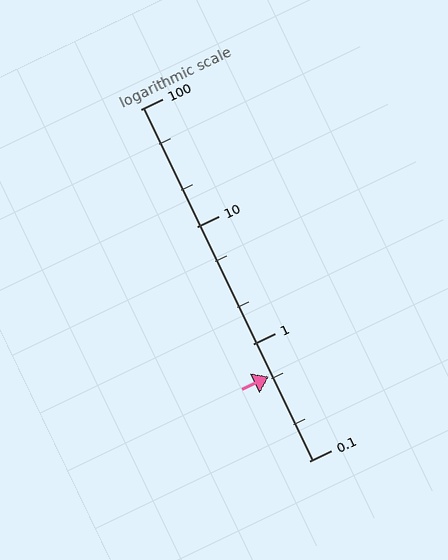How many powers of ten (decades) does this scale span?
The scale spans 3 decades, from 0.1 to 100.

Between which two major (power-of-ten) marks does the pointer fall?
The pointer is between 0.1 and 1.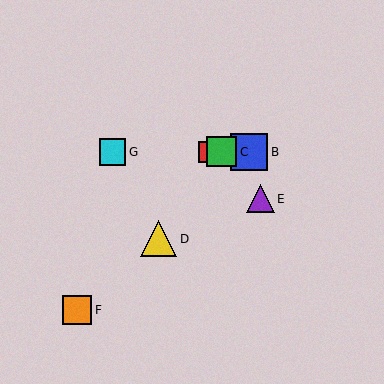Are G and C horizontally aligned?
Yes, both are at y≈152.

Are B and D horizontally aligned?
No, B is at y≈152 and D is at y≈239.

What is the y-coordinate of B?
Object B is at y≈152.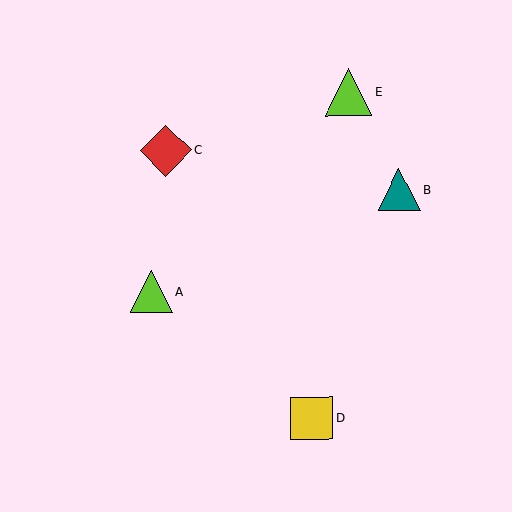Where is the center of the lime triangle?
The center of the lime triangle is at (349, 92).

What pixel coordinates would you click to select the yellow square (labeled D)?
Click at (312, 418) to select the yellow square D.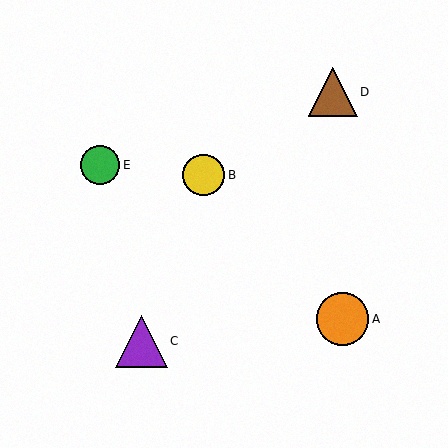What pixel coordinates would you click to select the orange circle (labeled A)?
Click at (343, 319) to select the orange circle A.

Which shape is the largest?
The orange circle (labeled A) is the largest.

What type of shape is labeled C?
Shape C is a purple triangle.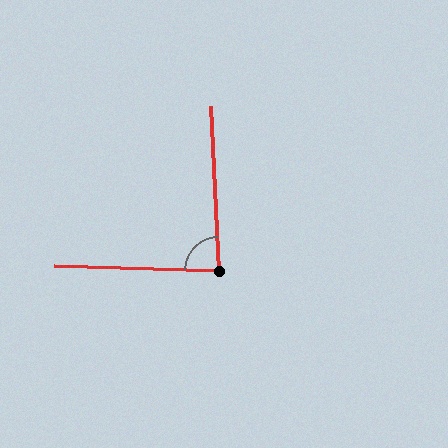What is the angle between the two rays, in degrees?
Approximately 85 degrees.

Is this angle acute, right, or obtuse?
It is approximately a right angle.